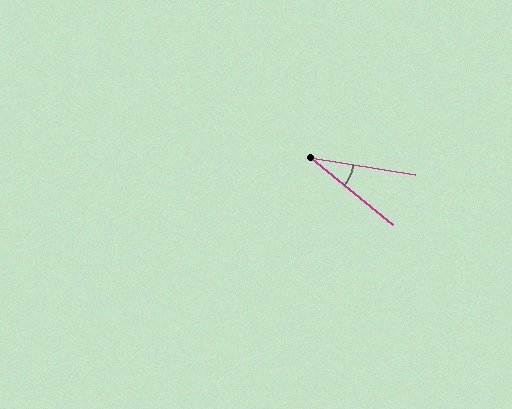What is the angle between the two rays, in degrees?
Approximately 30 degrees.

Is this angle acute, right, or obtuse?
It is acute.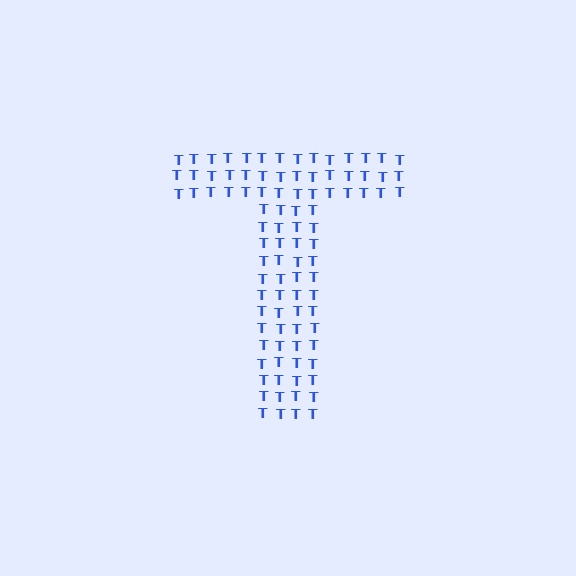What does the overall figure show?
The overall figure shows the letter T.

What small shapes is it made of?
It is made of small letter T's.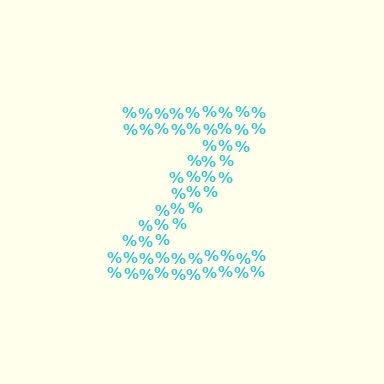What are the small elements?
The small elements are percent signs.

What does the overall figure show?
The overall figure shows the letter Z.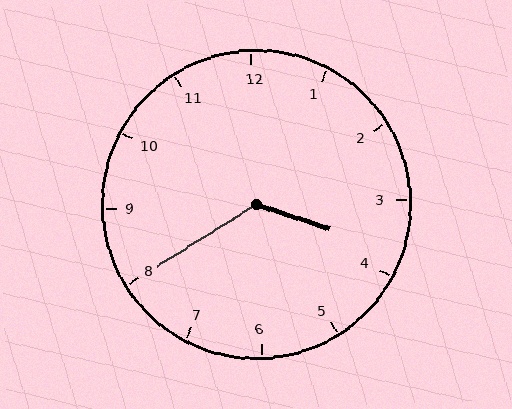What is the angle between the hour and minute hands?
Approximately 130 degrees.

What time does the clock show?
3:40.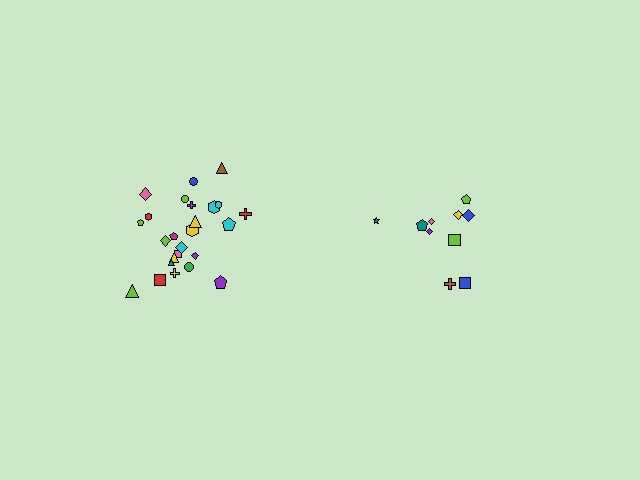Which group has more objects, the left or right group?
The left group.